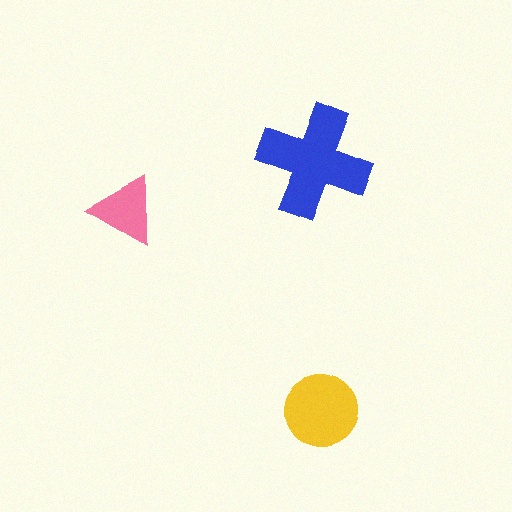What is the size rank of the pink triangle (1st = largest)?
3rd.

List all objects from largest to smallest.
The blue cross, the yellow circle, the pink triangle.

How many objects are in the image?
There are 3 objects in the image.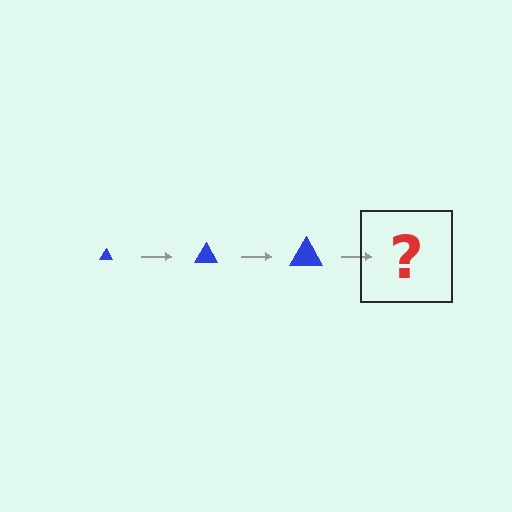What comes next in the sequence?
The next element should be a blue triangle, larger than the previous one.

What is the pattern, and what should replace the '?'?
The pattern is that the triangle gets progressively larger each step. The '?' should be a blue triangle, larger than the previous one.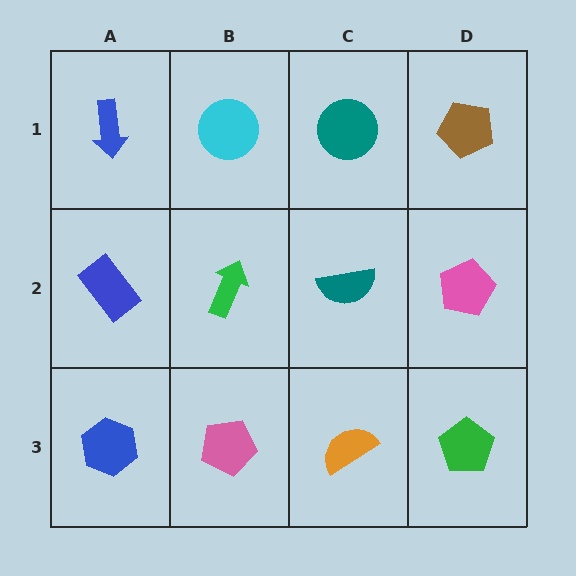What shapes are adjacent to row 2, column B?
A cyan circle (row 1, column B), a pink pentagon (row 3, column B), a blue rectangle (row 2, column A), a teal semicircle (row 2, column C).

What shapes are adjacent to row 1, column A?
A blue rectangle (row 2, column A), a cyan circle (row 1, column B).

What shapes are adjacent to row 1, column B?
A green arrow (row 2, column B), a blue arrow (row 1, column A), a teal circle (row 1, column C).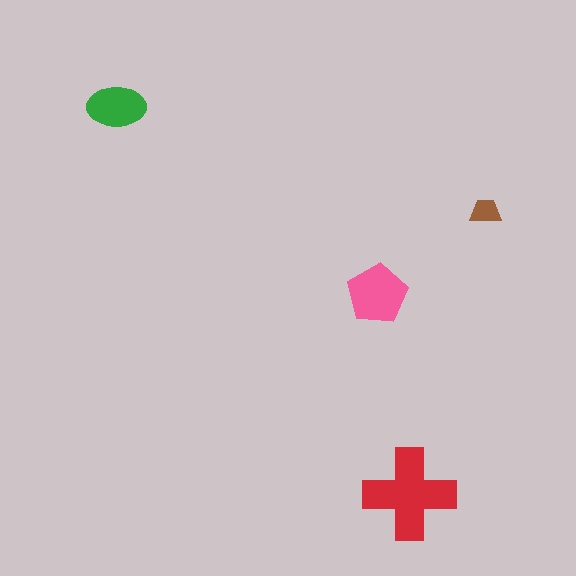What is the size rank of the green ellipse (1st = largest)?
3rd.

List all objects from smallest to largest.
The brown trapezoid, the green ellipse, the pink pentagon, the red cross.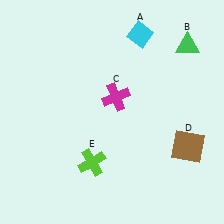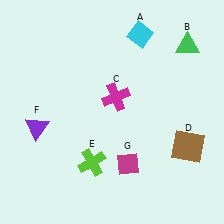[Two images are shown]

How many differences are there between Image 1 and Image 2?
There are 2 differences between the two images.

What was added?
A purple triangle (F), a magenta diamond (G) were added in Image 2.